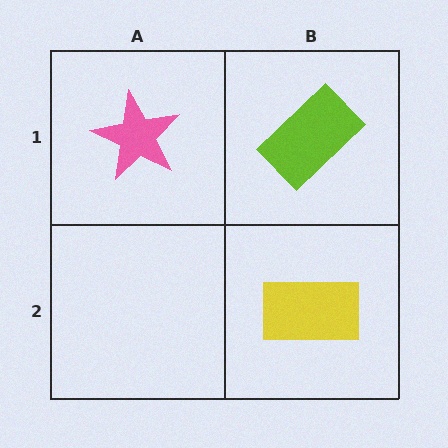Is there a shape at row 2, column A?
No, that cell is empty.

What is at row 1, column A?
A pink star.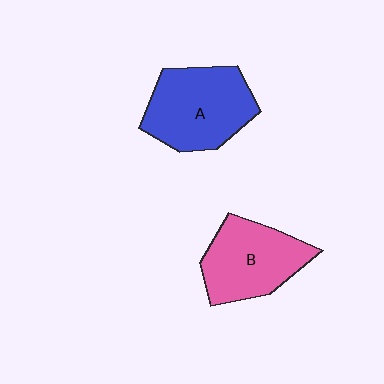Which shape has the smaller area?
Shape B (pink).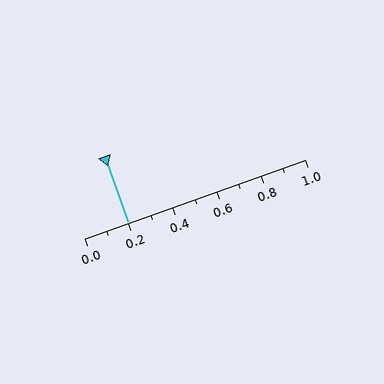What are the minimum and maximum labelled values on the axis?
The axis runs from 0.0 to 1.0.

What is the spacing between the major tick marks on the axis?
The major ticks are spaced 0.2 apart.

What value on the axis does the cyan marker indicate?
The marker indicates approximately 0.2.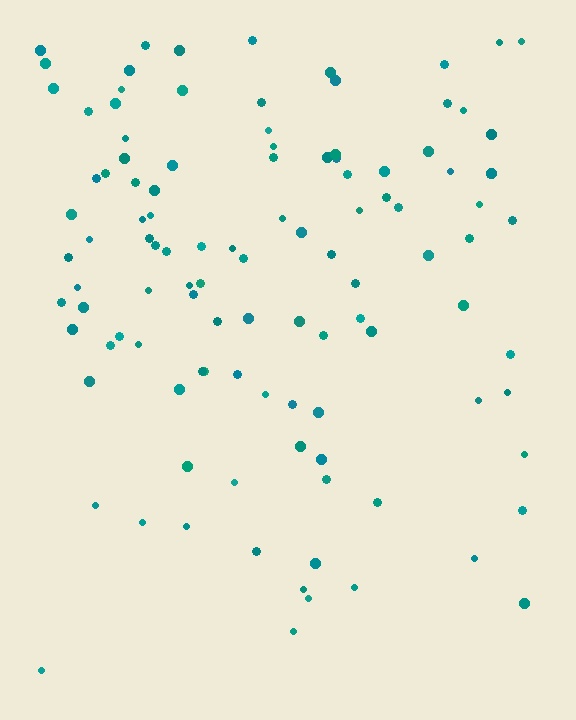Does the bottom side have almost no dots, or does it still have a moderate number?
Still a moderate number, just noticeably fewer than the top.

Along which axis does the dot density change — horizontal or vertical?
Vertical.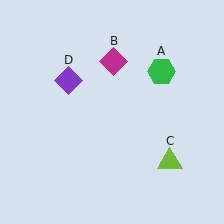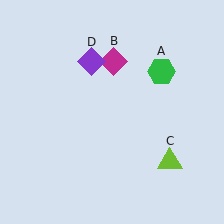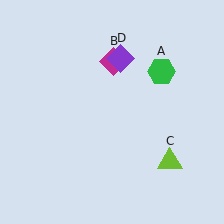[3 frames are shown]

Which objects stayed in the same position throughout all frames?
Green hexagon (object A) and magenta diamond (object B) and lime triangle (object C) remained stationary.